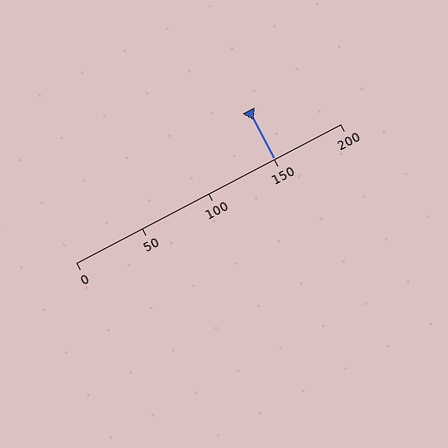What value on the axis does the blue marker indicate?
The marker indicates approximately 150.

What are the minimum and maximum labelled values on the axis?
The axis runs from 0 to 200.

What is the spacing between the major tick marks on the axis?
The major ticks are spaced 50 apart.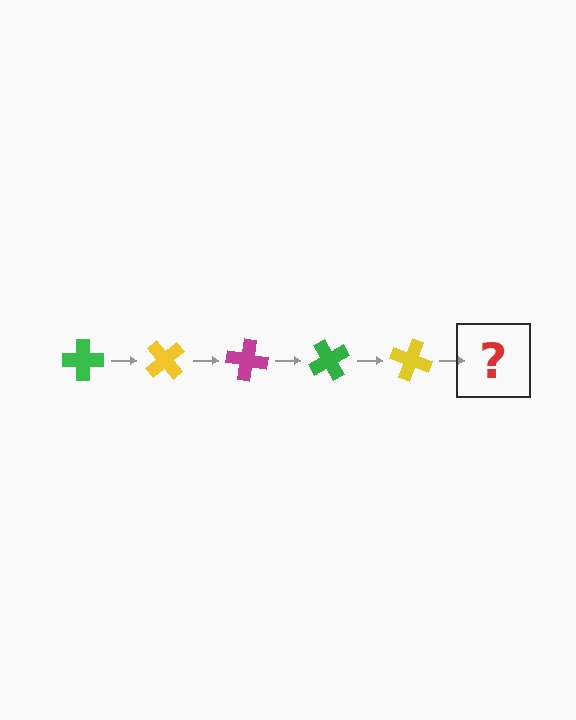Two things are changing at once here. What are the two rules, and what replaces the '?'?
The two rules are that it rotates 50 degrees each step and the color cycles through green, yellow, and magenta. The '?' should be a magenta cross, rotated 250 degrees from the start.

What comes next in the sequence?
The next element should be a magenta cross, rotated 250 degrees from the start.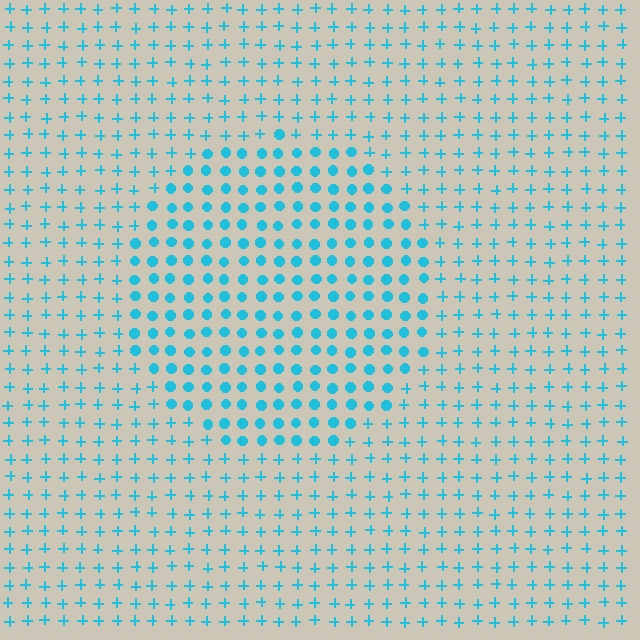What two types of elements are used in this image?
The image uses circles inside the circle region and plus signs outside it.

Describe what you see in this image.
The image is filled with small cyan elements arranged in a uniform grid. A circle-shaped region contains circles, while the surrounding area contains plus signs. The boundary is defined purely by the change in element shape.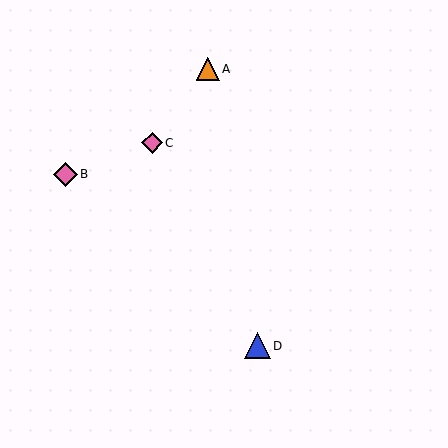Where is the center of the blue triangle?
The center of the blue triangle is at (257, 346).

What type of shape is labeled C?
Shape C is a pink diamond.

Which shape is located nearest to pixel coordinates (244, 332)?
The blue triangle (labeled D) at (257, 346) is nearest to that location.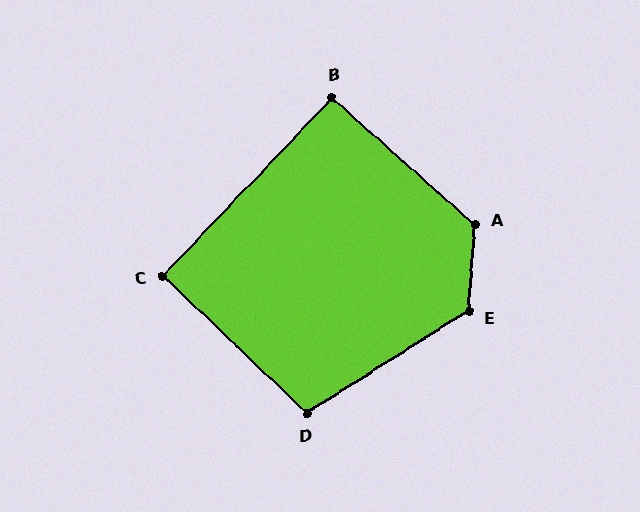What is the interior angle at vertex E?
Approximately 127 degrees (obtuse).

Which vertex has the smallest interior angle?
C, at approximately 90 degrees.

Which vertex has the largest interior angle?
A, at approximately 127 degrees.